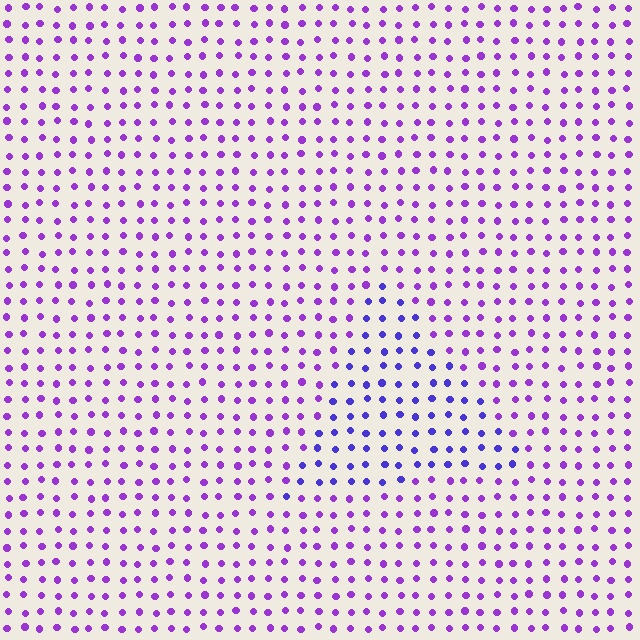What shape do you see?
I see a triangle.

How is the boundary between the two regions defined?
The boundary is defined purely by a slight shift in hue (about 31 degrees). Spacing, size, and orientation are identical on both sides.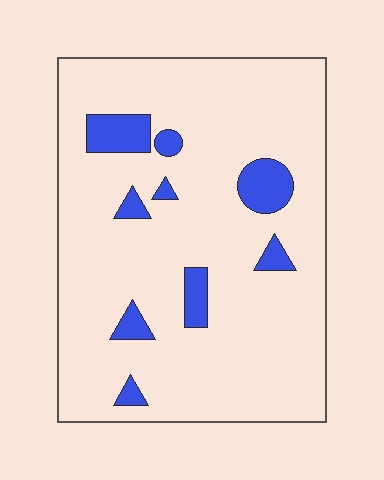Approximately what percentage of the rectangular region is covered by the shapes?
Approximately 10%.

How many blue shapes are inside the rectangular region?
9.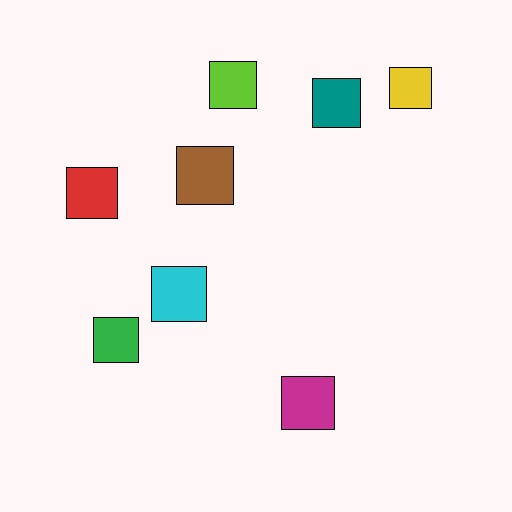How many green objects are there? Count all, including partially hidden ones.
There is 1 green object.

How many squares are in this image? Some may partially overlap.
There are 8 squares.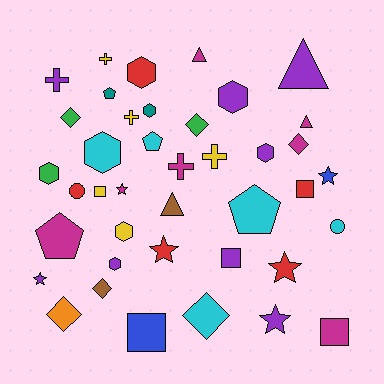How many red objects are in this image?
There are 5 red objects.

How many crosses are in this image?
There are 5 crosses.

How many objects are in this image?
There are 40 objects.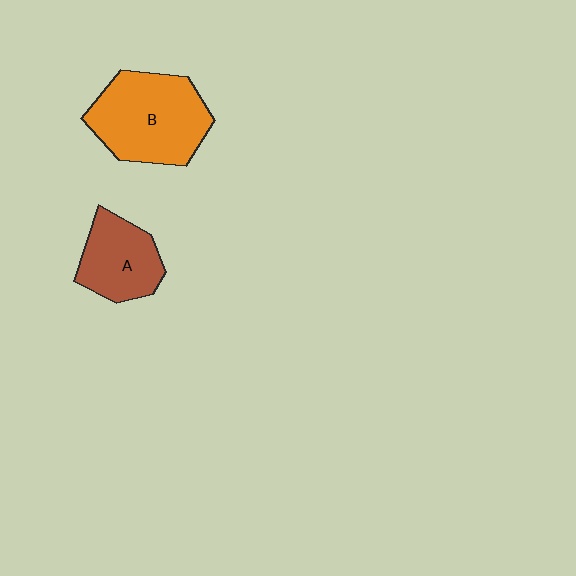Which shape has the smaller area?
Shape A (brown).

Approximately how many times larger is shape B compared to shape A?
Approximately 1.6 times.